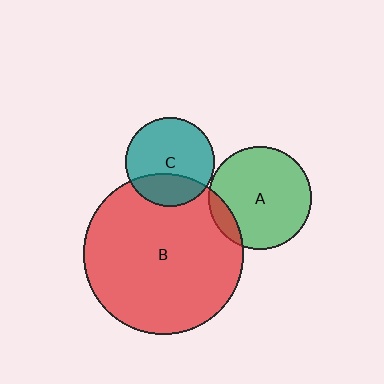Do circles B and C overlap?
Yes.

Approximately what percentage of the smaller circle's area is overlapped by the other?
Approximately 30%.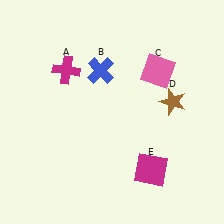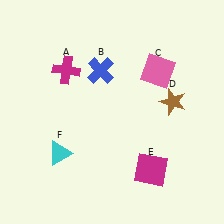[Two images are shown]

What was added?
A cyan triangle (F) was added in Image 2.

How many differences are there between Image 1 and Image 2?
There is 1 difference between the two images.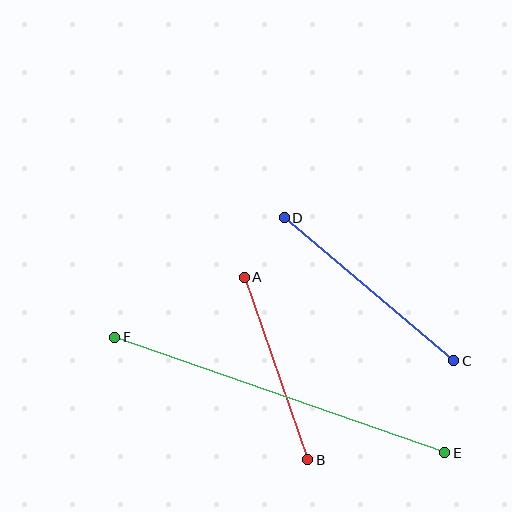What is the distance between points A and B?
The distance is approximately 193 pixels.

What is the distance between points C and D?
The distance is approximately 222 pixels.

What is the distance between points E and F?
The distance is approximately 350 pixels.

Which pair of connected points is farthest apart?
Points E and F are farthest apart.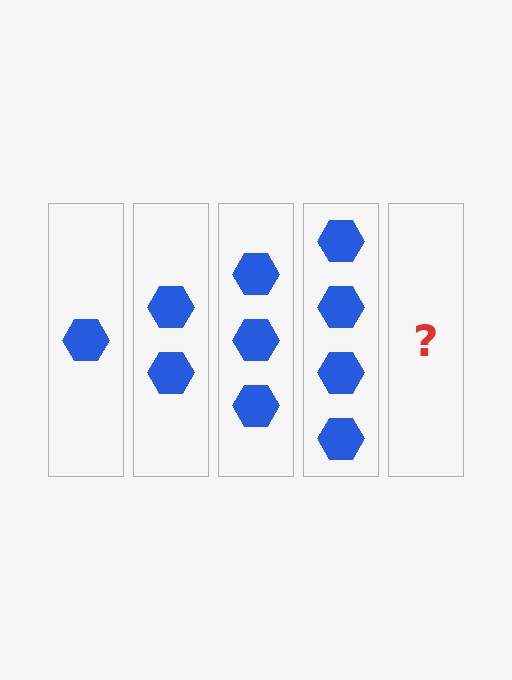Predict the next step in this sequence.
The next step is 5 hexagons.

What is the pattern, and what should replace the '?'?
The pattern is that each step adds one more hexagon. The '?' should be 5 hexagons.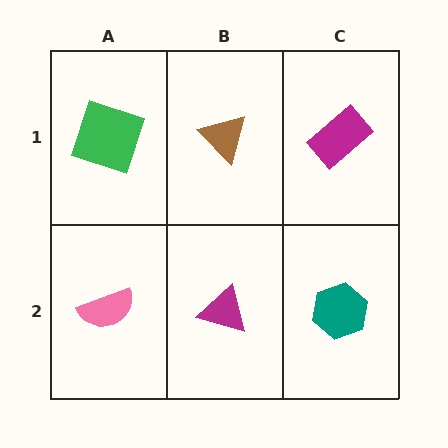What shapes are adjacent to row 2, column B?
A brown triangle (row 1, column B), a pink semicircle (row 2, column A), a teal hexagon (row 2, column C).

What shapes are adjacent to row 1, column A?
A pink semicircle (row 2, column A), a brown triangle (row 1, column B).